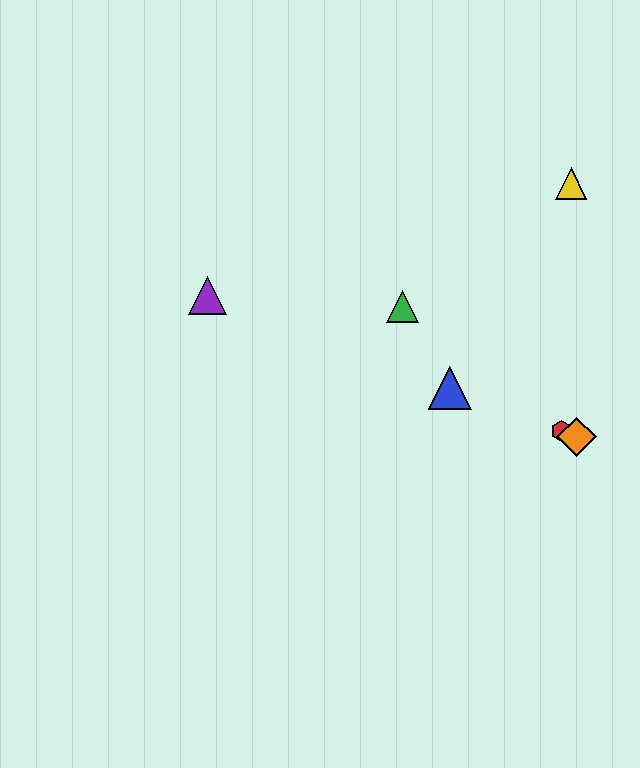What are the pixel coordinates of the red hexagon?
The red hexagon is at (561, 431).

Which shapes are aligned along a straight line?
The red hexagon, the blue triangle, the purple triangle, the orange diamond are aligned along a straight line.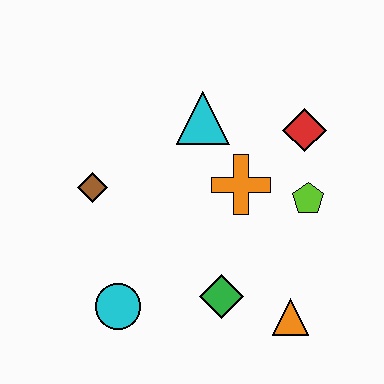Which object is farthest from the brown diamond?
The orange triangle is farthest from the brown diamond.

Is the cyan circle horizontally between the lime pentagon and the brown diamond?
Yes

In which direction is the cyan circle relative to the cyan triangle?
The cyan circle is below the cyan triangle.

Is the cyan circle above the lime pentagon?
No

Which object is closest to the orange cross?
The lime pentagon is closest to the orange cross.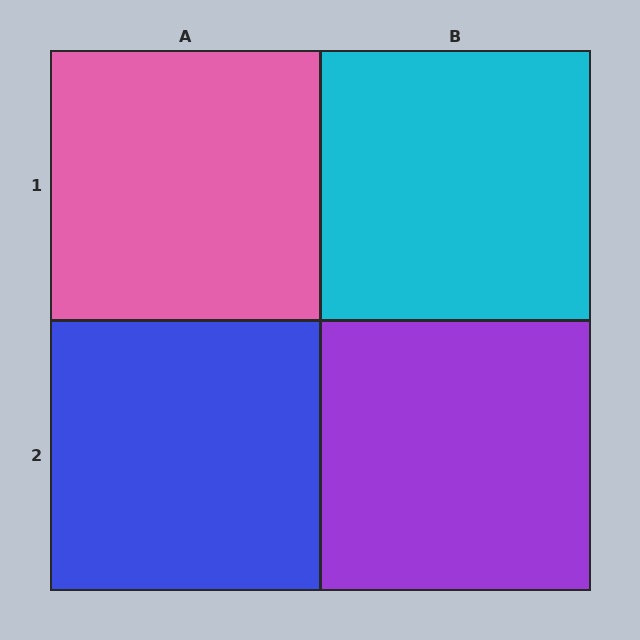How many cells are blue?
1 cell is blue.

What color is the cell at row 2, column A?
Blue.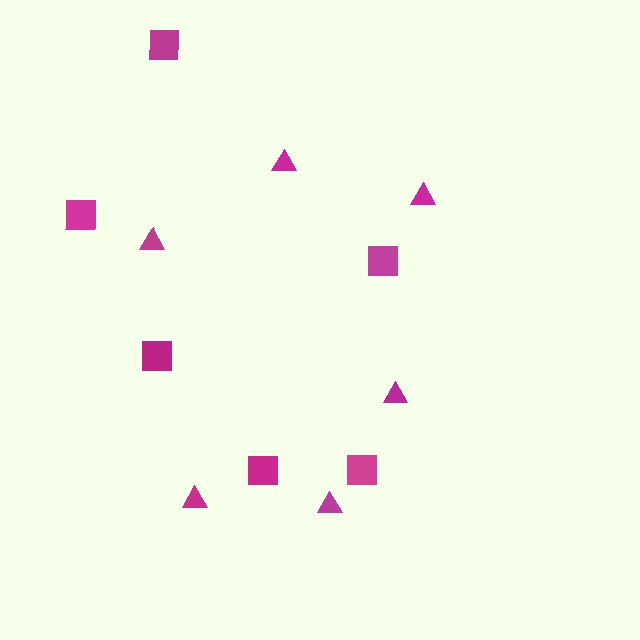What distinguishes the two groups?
There are 2 groups: one group of squares (6) and one group of triangles (6).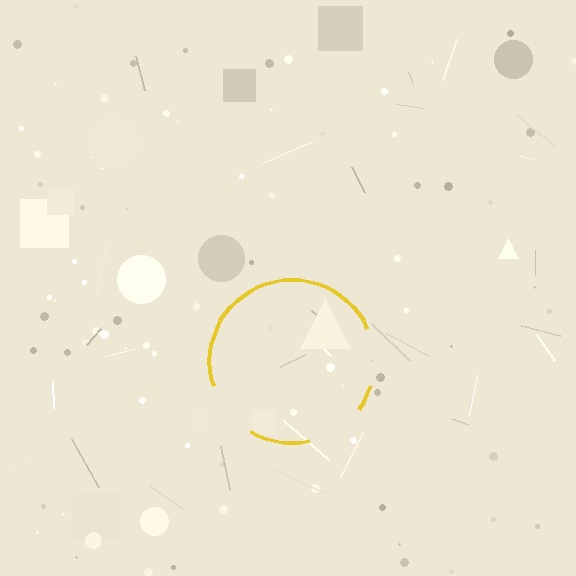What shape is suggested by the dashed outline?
The dashed outline suggests a circle.